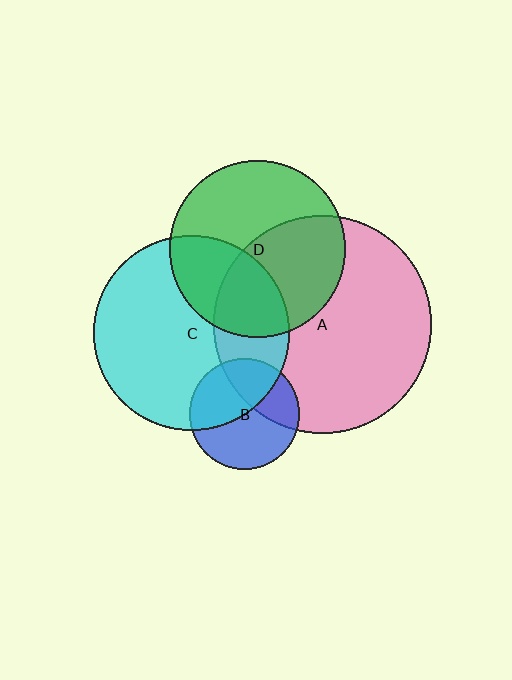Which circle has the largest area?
Circle A (pink).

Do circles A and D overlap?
Yes.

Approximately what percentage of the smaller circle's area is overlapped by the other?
Approximately 50%.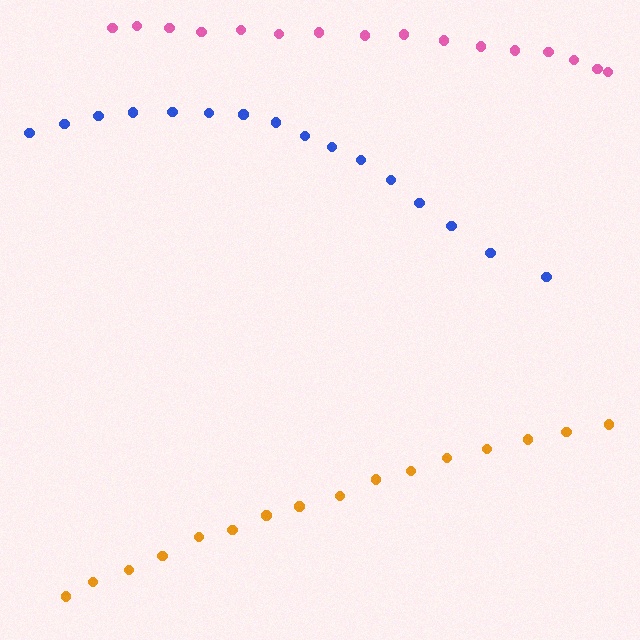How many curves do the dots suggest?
There are 3 distinct paths.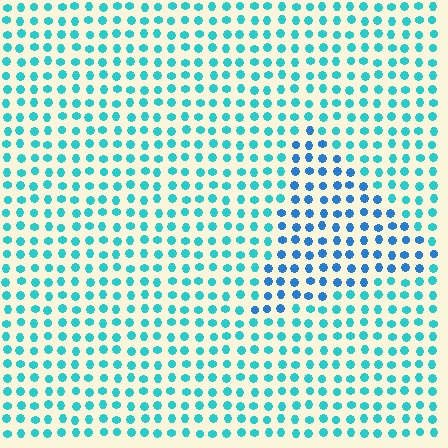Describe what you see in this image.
The image is filled with small cyan elements in a uniform arrangement. A triangle-shaped region is visible where the elements are tinted to a slightly different hue, forming a subtle color boundary.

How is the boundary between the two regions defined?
The boundary is defined purely by a slight shift in hue (about 31 degrees). Spacing, size, and orientation are identical on both sides.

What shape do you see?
I see a triangle.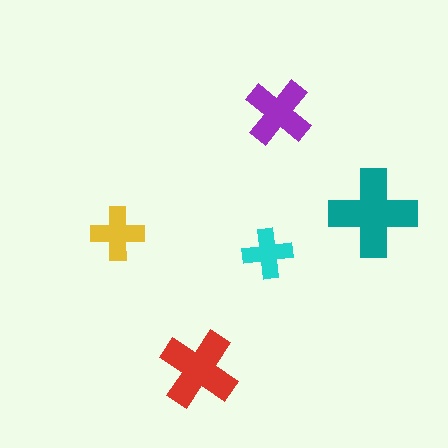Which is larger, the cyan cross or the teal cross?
The teal one.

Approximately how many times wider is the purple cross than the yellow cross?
About 1.5 times wider.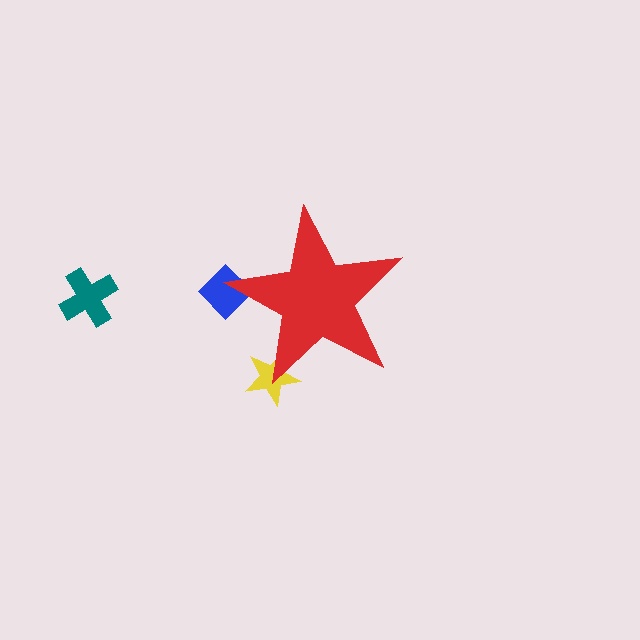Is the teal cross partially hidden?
No, the teal cross is fully visible.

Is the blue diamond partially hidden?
Yes, the blue diamond is partially hidden behind the red star.